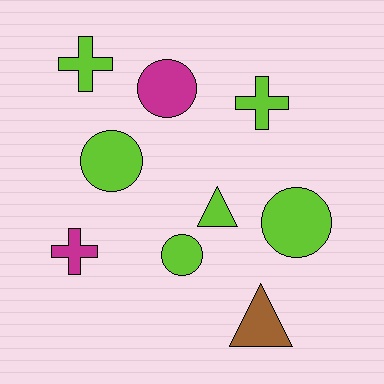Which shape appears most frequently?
Circle, with 4 objects.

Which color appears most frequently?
Lime, with 6 objects.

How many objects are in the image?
There are 9 objects.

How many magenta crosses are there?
There is 1 magenta cross.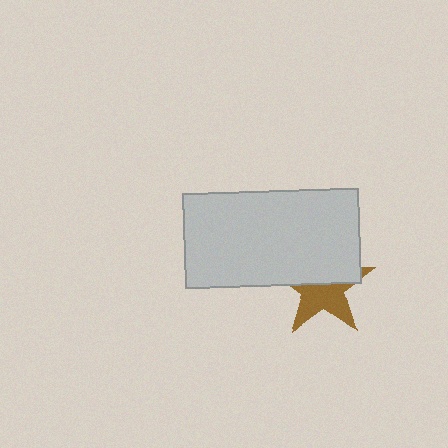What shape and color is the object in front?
The object in front is a light gray rectangle.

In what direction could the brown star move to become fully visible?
The brown star could move down. That would shift it out from behind the light gray rectangle entirely.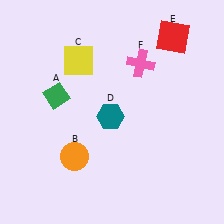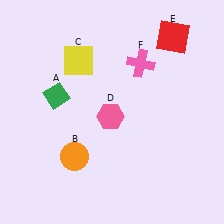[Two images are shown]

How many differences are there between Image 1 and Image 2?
There is 1 difference between the two images.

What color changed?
The hexagon (D) changed from teal in Image 1 to pink in Image 2.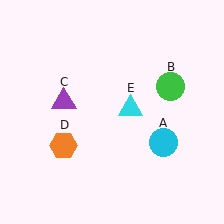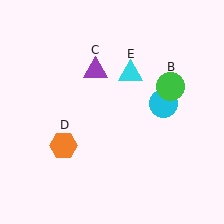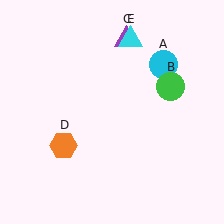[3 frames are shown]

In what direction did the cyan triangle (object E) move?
The cyan triangle (object E) moved up.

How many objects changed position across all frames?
3 objects changed position: cyan circle (object A), purple triangle (object C), cyan triangle (object E).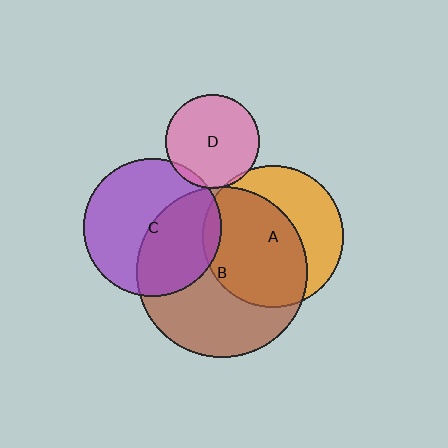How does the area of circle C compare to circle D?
Approximately 2.2 times.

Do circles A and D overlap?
Yes.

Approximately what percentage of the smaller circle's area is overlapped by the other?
Approximately 5%.